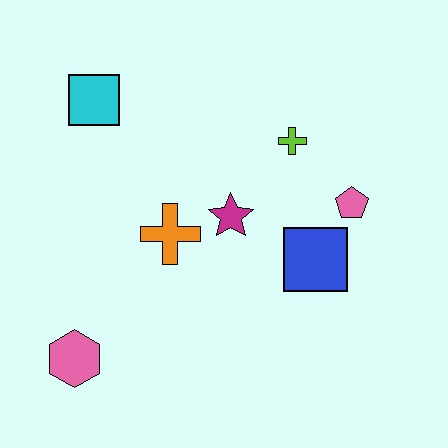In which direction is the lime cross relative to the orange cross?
The lime cross is to the right of the orange cross.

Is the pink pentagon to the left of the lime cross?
No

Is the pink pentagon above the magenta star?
Yes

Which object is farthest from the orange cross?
The pink pentagon is farthest from the orange cross.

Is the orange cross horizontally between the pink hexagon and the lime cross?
Yes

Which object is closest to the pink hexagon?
The orange cross is closest to the pink hexagon.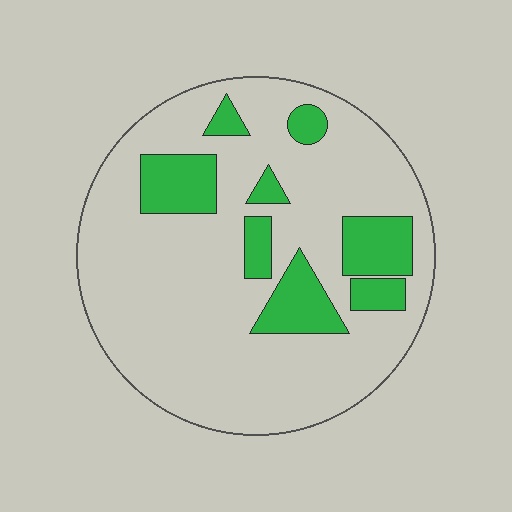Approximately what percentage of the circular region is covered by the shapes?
Approximately 20%.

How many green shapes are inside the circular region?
8.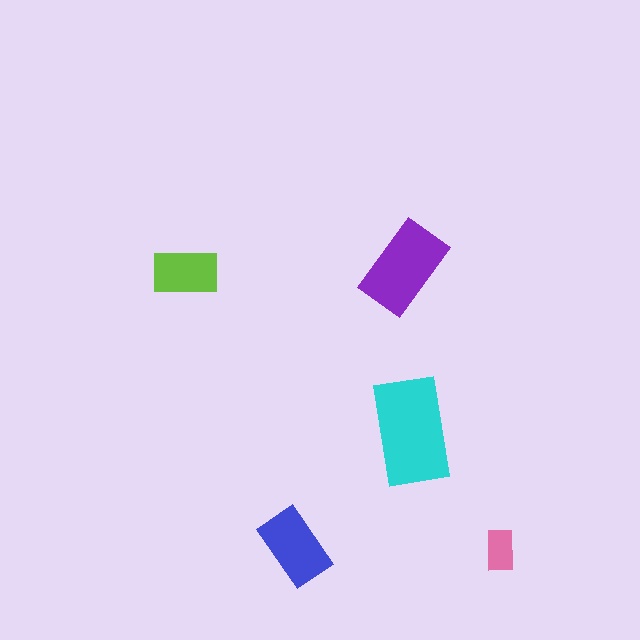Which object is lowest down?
The pink rectangle is bottommost.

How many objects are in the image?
There are 5 objects in the image.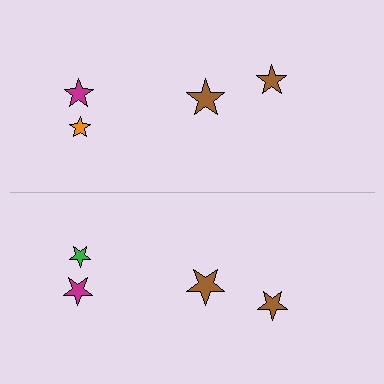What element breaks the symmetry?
The green star on the bottom side breaks the symmetry — its mirror counterpart is orange.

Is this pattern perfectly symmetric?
No, the pattern is not perfectly symmetric. The green star on the bottom side breaks the symmetry — its mirror counterpart is orange.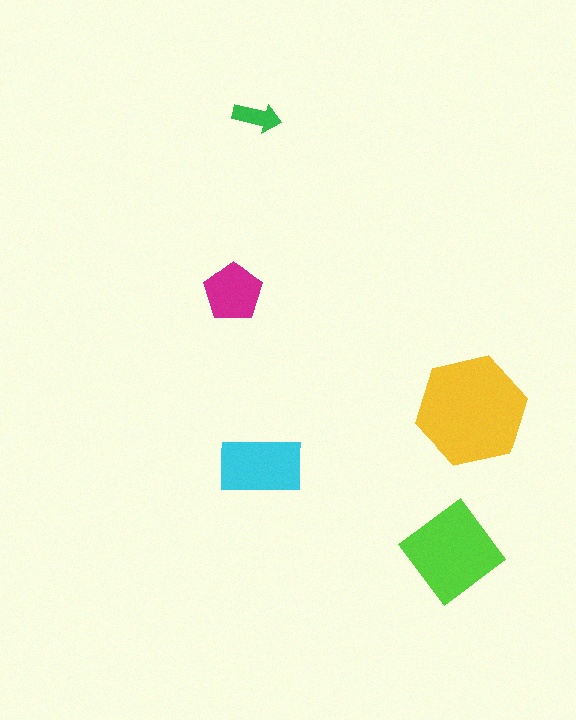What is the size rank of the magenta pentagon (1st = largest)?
4th.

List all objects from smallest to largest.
The green arrow, the magenta pentagon, the cyan rectangle, the lime diamond, the yellow hexagon.